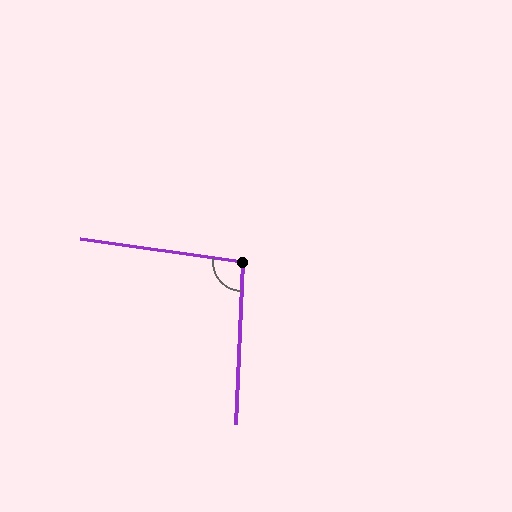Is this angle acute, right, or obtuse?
It is obtuse.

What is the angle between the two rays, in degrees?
Approximately 96 degrees.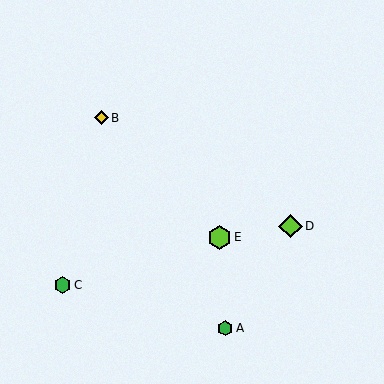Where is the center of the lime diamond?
The center of the lime diamond is at (290, 226).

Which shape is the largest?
The lime hexagon (labeled E) is the largest.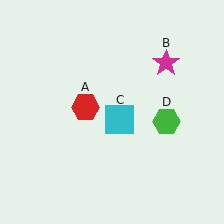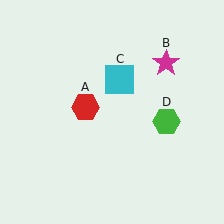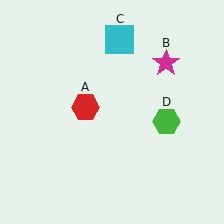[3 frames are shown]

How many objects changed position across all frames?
1 object changed position: cyan square (object C).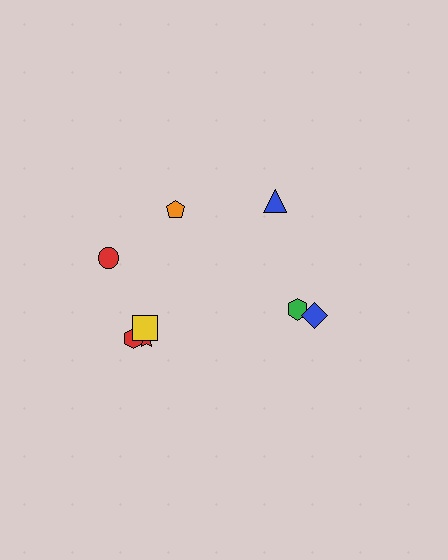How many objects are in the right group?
There are 3 objects.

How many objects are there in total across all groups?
There are 8 objects.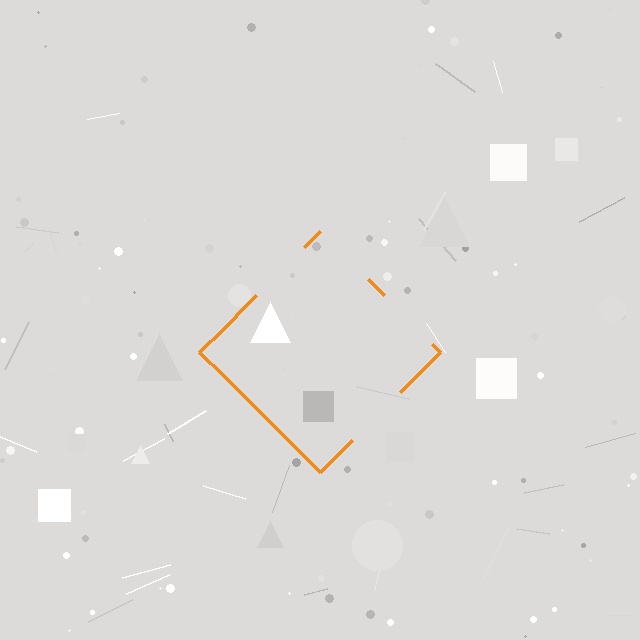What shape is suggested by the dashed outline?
The dashed outline suggests a diamond.